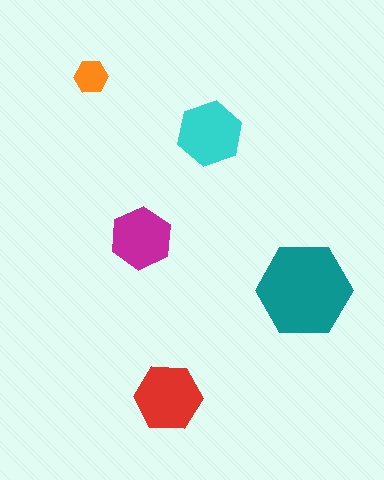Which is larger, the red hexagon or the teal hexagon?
The teal one.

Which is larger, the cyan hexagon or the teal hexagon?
The teal one.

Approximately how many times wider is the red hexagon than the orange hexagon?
About 2 times wider.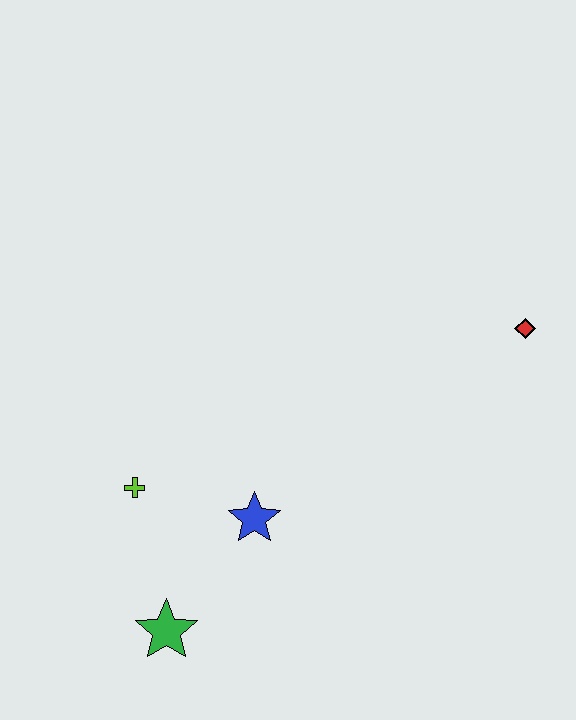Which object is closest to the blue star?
The lime cross is closest to the blue star.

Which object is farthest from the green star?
The red diamond is farthest from the green star.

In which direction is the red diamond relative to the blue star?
The red diamond is to the right of the blue star.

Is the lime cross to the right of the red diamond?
No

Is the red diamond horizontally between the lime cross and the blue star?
No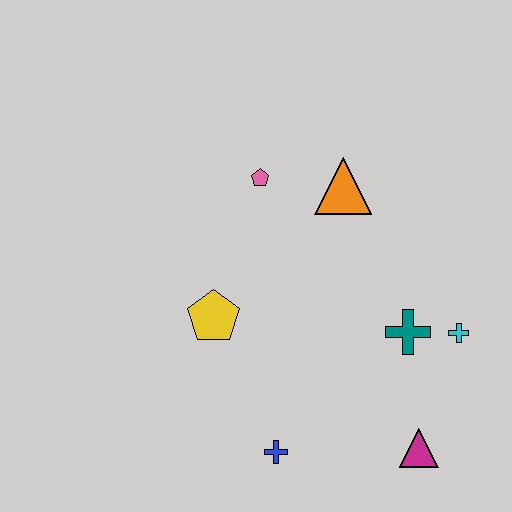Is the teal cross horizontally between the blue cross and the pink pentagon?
No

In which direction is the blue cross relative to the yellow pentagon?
The blue cross is below the yellow pentagon.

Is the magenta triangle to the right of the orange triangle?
Yes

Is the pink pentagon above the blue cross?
Yes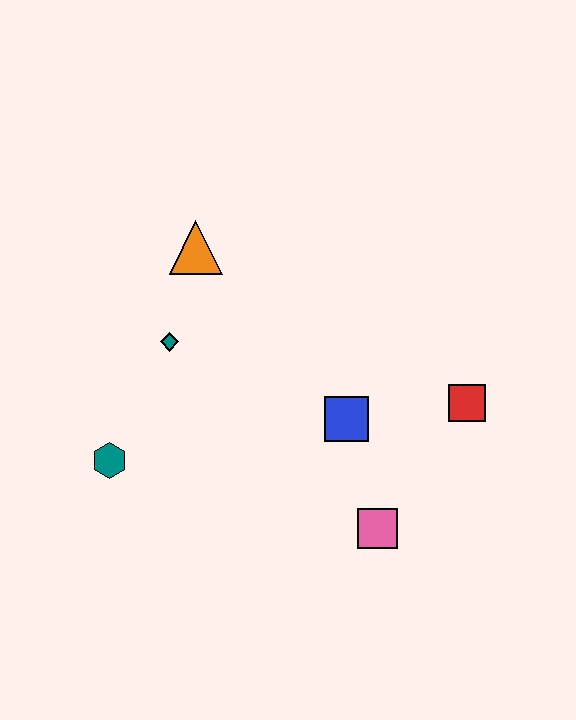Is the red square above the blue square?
Yes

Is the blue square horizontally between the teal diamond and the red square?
Yes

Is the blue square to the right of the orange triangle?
Yes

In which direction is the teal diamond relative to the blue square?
The teal diamond is to the left of the blue square.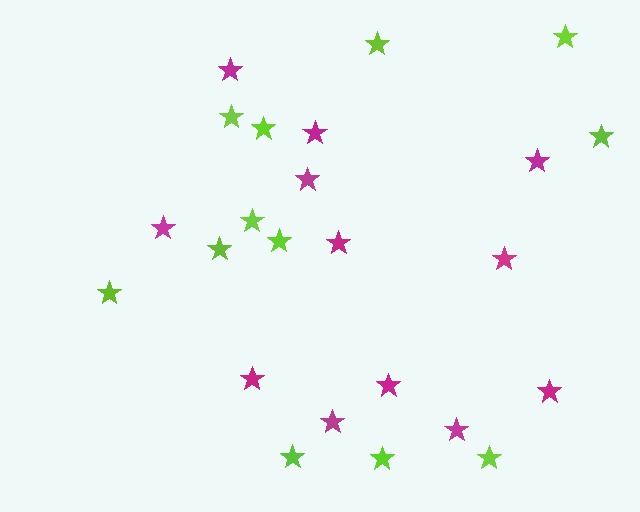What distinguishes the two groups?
There are 2 groups: one group of magenta stars (12) and one group of lime stars (12).